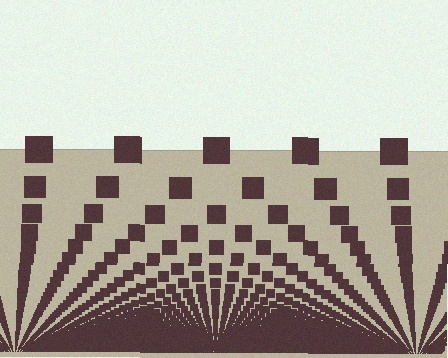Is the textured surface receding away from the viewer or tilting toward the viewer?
The surface appears to tilt toward the viewer. Texture elements get larger and sparser toward the top.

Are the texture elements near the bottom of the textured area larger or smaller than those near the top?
Smaller. The gradient is inverted — elements near the bottom are smaller and denser.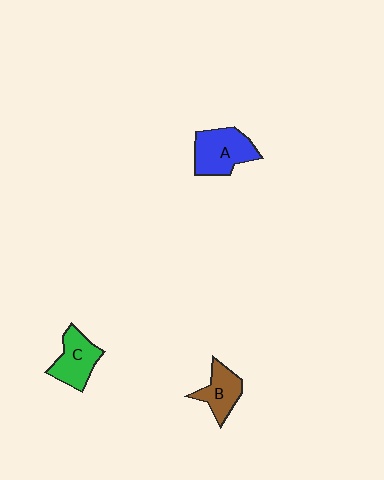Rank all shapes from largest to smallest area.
From largest to smallest: A (blue), C (green), B (brown).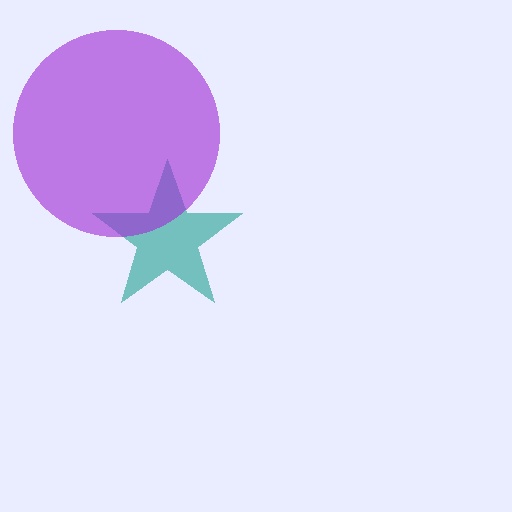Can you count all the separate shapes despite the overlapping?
Yes, there are 2 separate shapes.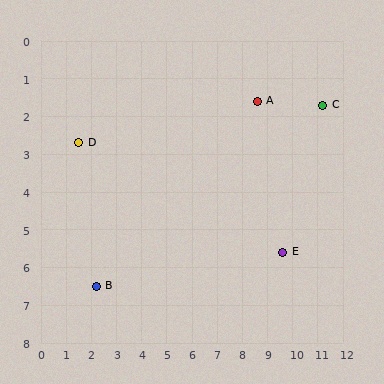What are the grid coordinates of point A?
Point A is at approximately (8.6, 1.6).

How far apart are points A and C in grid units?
Points A and C are about 2.6 grid units apart.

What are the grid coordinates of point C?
Point C is at approximately (11.2, 1.7).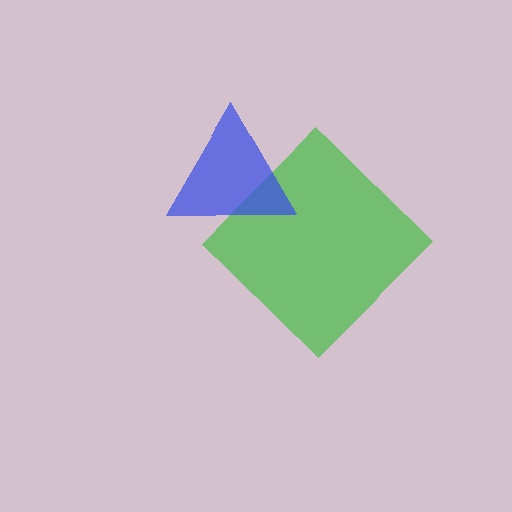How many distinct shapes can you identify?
There are 2 distinct shapes: a green diamond, a blue triangle.